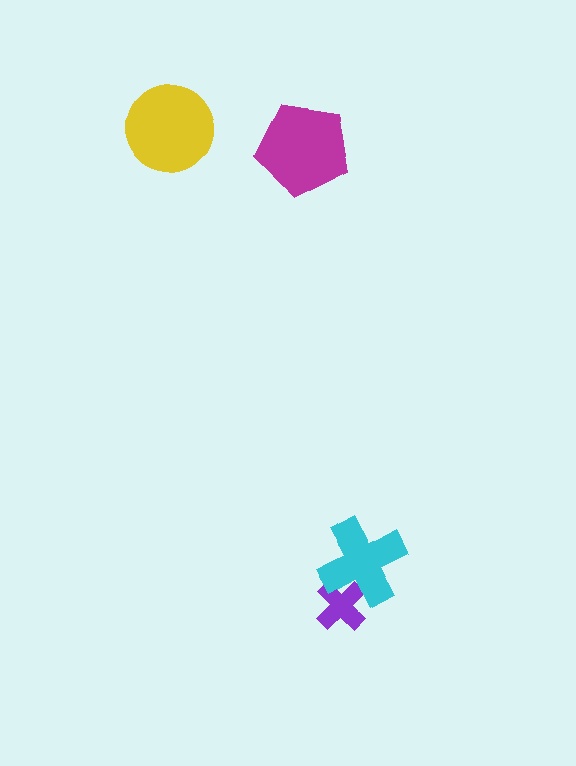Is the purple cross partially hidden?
Yes, it is partially covered by another shape.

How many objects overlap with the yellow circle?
0 objects overlap with the yellow circle.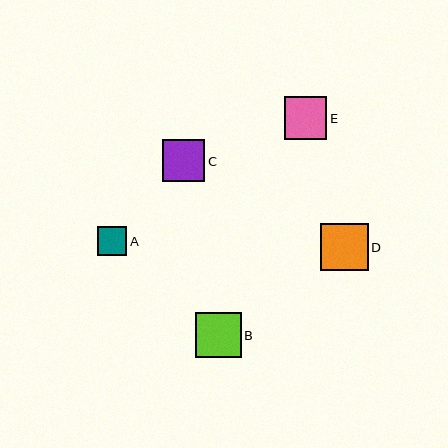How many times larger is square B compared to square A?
Square B is approximately 1.6 times the size of square A.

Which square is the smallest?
Square A is the smallest with a size of approximately 30 pixels.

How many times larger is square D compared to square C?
Square D is approximately 1.1 times the size of square C.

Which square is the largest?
Square D is the largest with a size of approximately 48 pixels.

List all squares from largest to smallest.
From largest to smallest: D, B, E, C, A.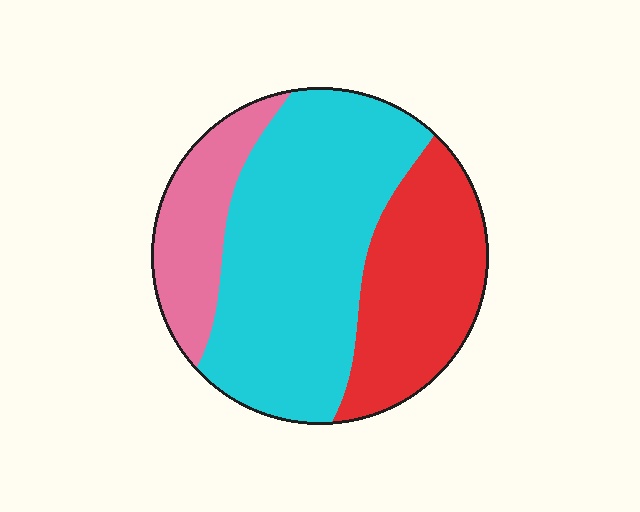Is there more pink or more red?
Red.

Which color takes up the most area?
Cyan, at roughly 55%.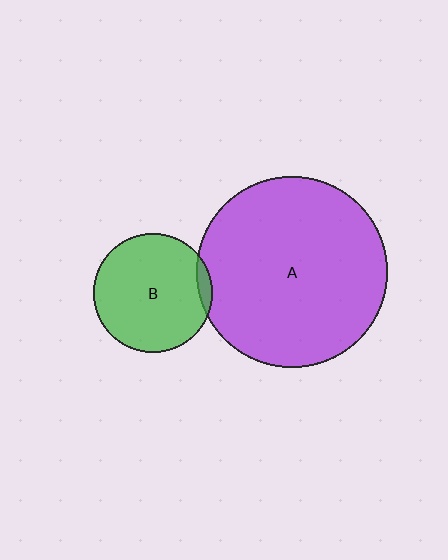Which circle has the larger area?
Circle A (purple).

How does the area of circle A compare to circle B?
Approximately 2.6 times.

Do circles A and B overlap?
Yes.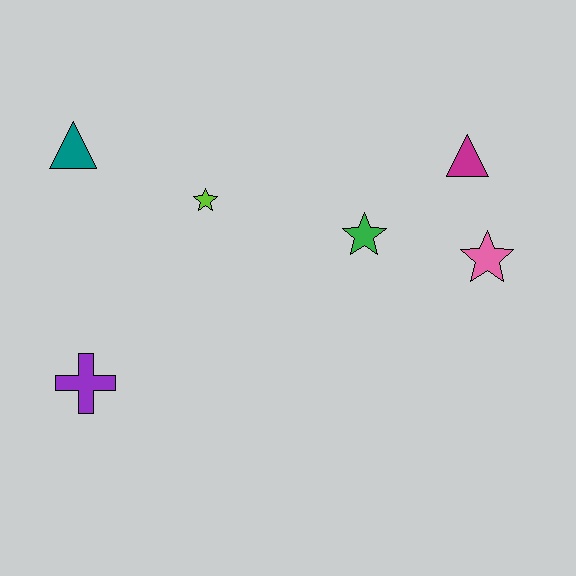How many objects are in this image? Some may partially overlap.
There are 6 objects.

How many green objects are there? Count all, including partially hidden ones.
There is 1 green object.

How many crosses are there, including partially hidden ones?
There is 1 cross.